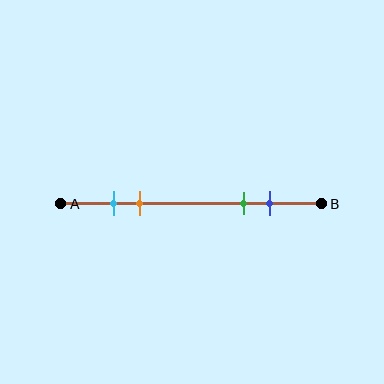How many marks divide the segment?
There are 4 marks dividing the segment.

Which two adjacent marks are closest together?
The cyan and orange marks are the closest adjacent pair.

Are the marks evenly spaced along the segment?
No, the marks are not evenly spaced.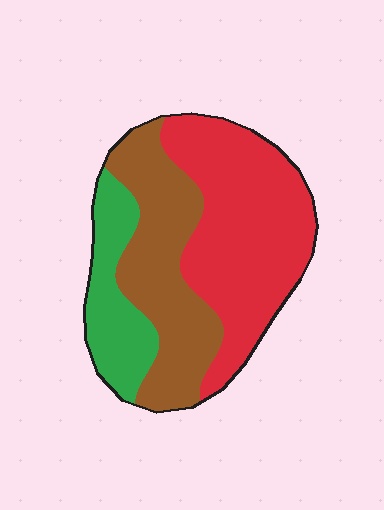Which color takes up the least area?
Green, at roughly 20%.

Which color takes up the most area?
Red, at roughly 45%.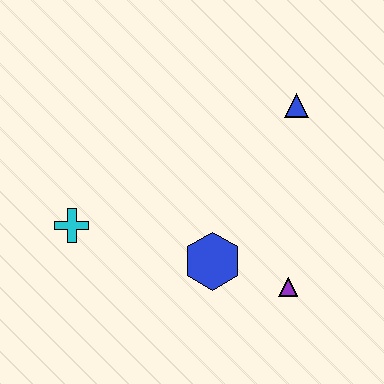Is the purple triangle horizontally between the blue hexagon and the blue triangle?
Yes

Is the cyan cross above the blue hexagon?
Yes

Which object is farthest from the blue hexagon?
The blue triangle is farthest from the blue hexagon.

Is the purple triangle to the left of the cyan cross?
No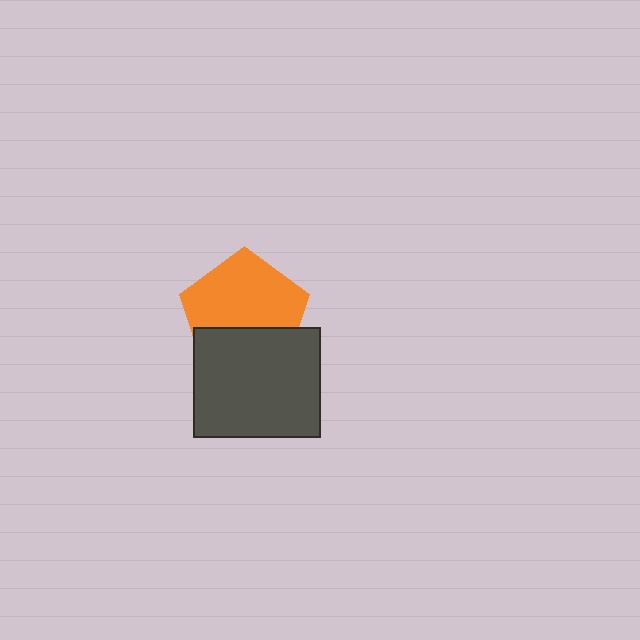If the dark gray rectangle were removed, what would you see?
You would see the complete orange pentagon.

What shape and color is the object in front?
The object in front is a dark gray rectangle.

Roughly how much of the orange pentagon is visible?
About half of it is visible (roughly 63%).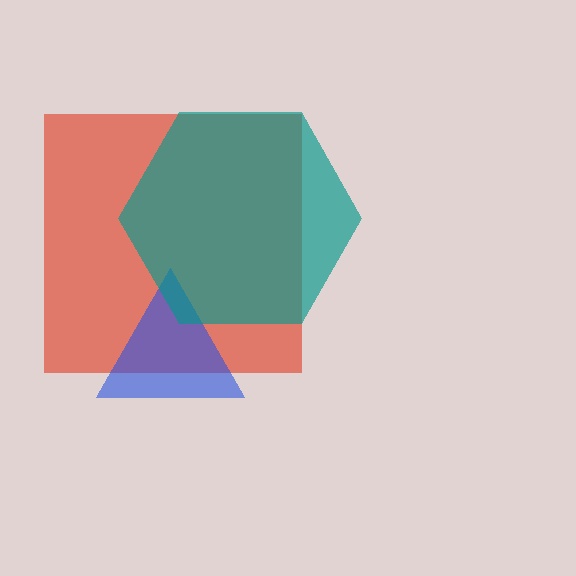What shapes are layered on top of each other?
The layered shapes are: a red square, a blue triangle, a teal hexagon.